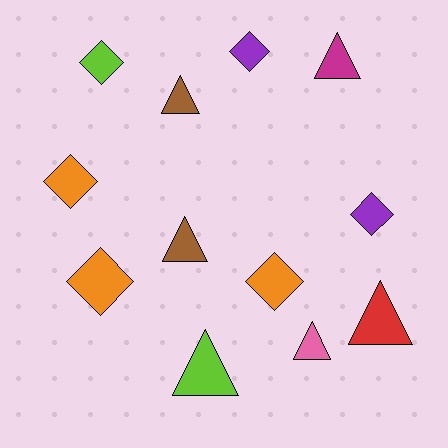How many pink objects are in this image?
There is 1 pink object.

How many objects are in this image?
There are 12 objects.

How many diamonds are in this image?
There are 6 diamonds.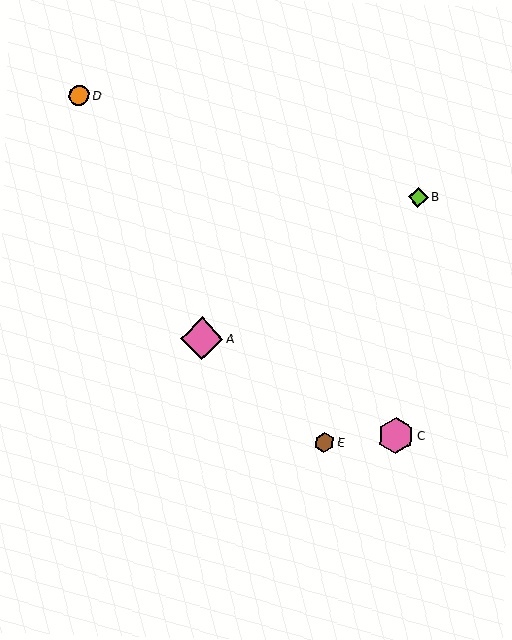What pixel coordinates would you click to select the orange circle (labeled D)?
Click at (79, 95) to select the orange circle D.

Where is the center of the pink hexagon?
The center of the pink hexagon is at (396, 436).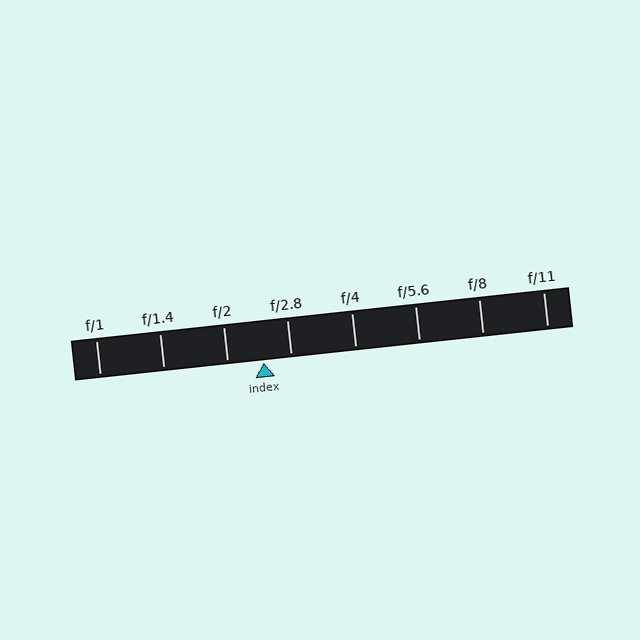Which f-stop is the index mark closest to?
The index mark is closest to f/2.8.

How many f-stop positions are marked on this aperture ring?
There are 8 f-stop positions marked.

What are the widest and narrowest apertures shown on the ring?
The widest aperture shown is f/1 and the narrowest is f/11.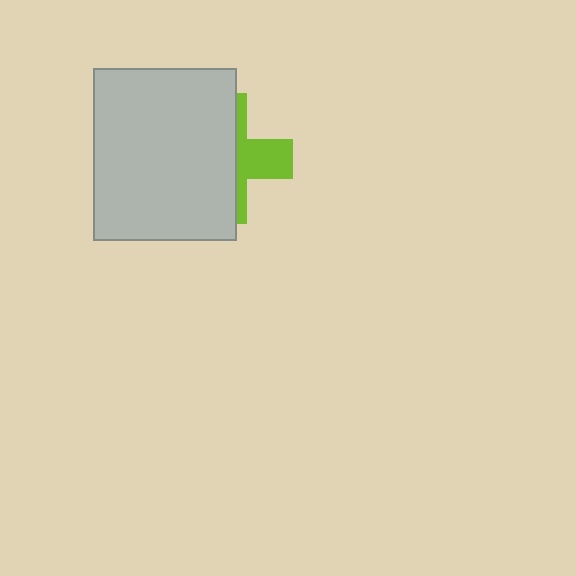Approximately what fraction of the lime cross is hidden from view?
Roughly 65% of the lime cross is hidden behind the light gray rectangle.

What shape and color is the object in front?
The object in front is a light gray rectangle.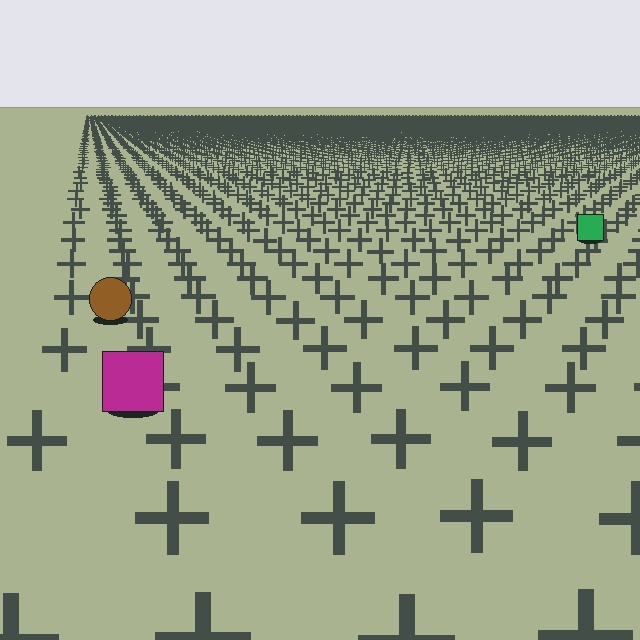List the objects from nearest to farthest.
From nearest to farthest: the magenta square, the brown circle, the green square.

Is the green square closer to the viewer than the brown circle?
No. The brown circle is closer — you can tell from the texture gradient: the ground texture is coarser near it.